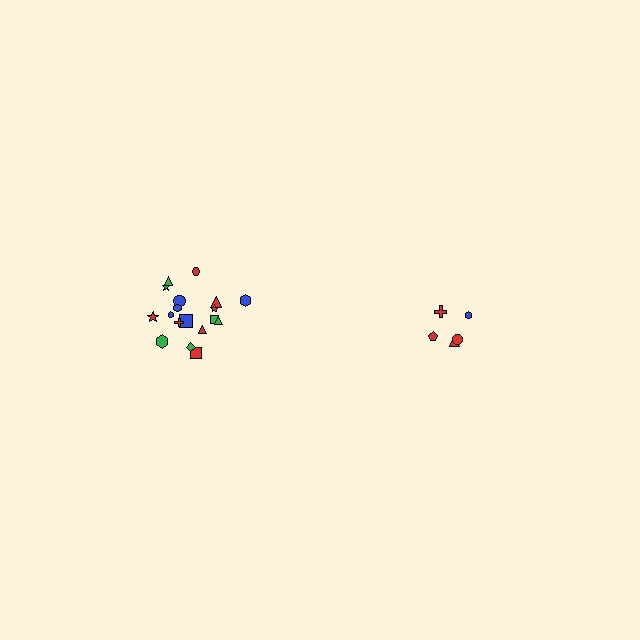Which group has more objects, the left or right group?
The left group.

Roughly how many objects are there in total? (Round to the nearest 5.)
Roughly 25 objects in total.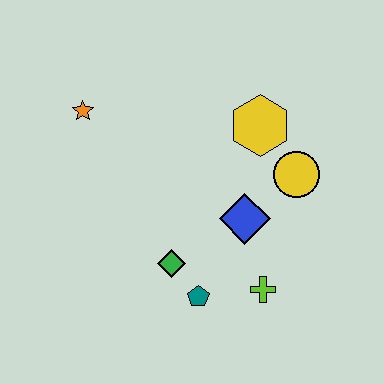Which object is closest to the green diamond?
The teal pentagon is closest to the green diamond.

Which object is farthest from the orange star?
The lime cross is farthest from the orange star.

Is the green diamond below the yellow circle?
Yes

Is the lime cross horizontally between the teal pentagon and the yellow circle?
Yes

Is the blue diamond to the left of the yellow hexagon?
Yes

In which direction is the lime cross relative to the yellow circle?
The lime cross is below the yellow circle.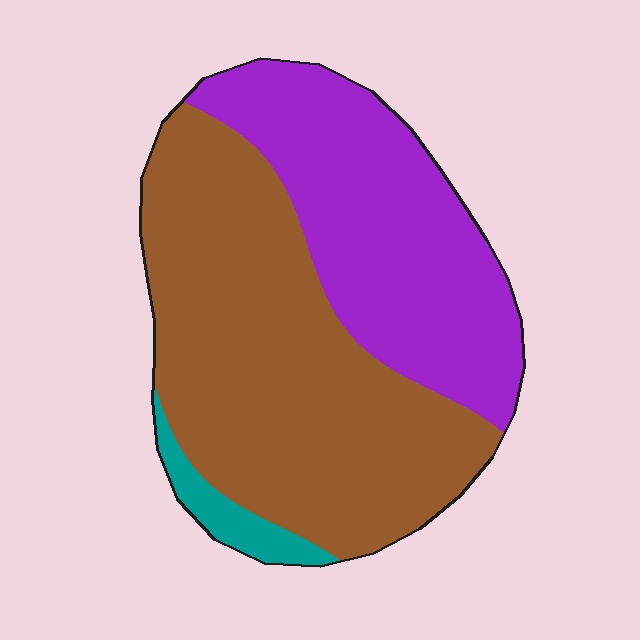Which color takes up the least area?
Teal, at roughly 5%.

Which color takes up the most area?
Brown, at roughly 55%.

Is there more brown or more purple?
Brown.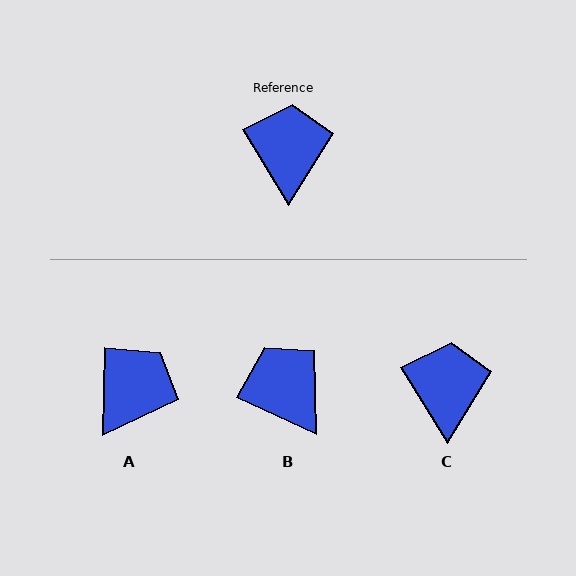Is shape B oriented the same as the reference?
No, it is off by about 33 degrees.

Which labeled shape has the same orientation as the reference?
C.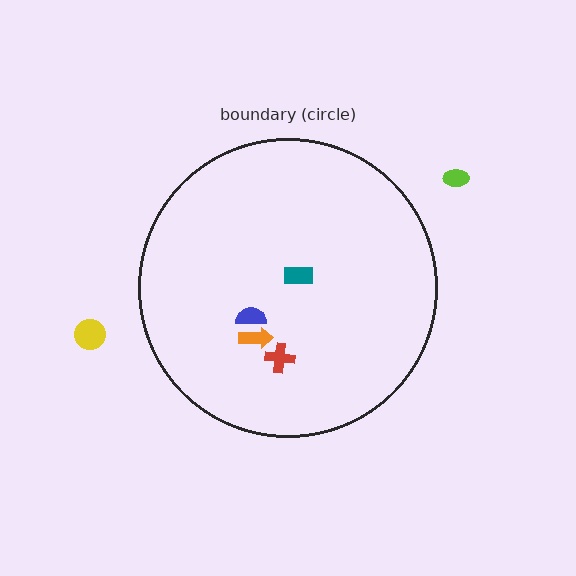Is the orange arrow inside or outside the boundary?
Inside.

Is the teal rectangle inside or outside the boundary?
Inside.